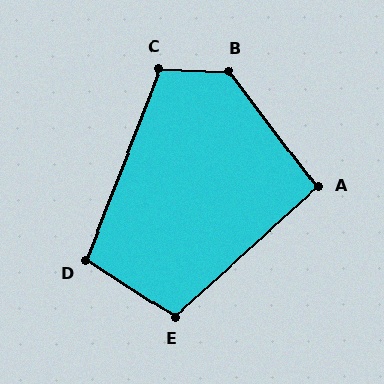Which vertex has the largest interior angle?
B, at approximately 129 degrees.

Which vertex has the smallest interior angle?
A, at approximately 95 degrees.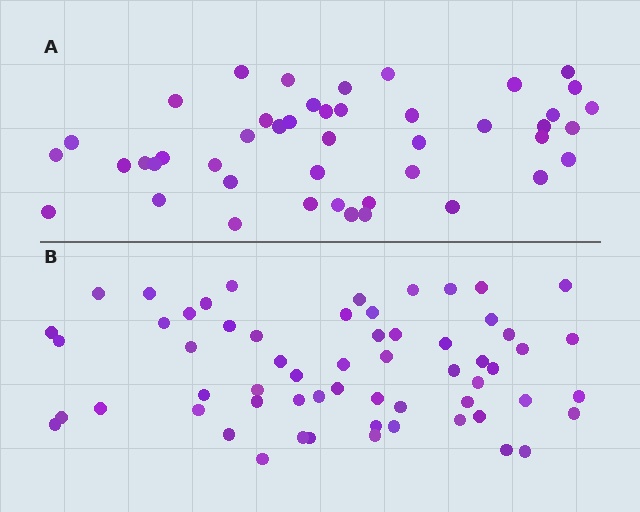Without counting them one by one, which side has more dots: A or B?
Region B (the bottom region) has more dots.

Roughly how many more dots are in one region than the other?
Region B has approximately 15 more dots than region A.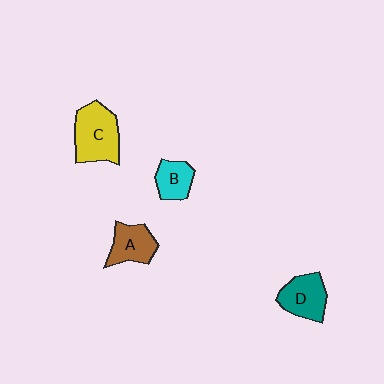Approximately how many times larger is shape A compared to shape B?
Approximately 1.3 times.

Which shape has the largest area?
Shape C (yellow).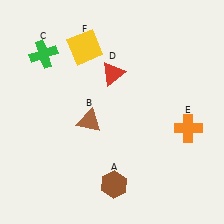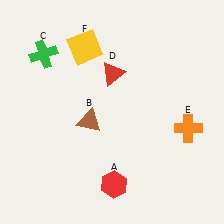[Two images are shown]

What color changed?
The hexagon (A) changed from brown in Image 1 to red in Image 2.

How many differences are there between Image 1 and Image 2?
There is 1 difference between the two images.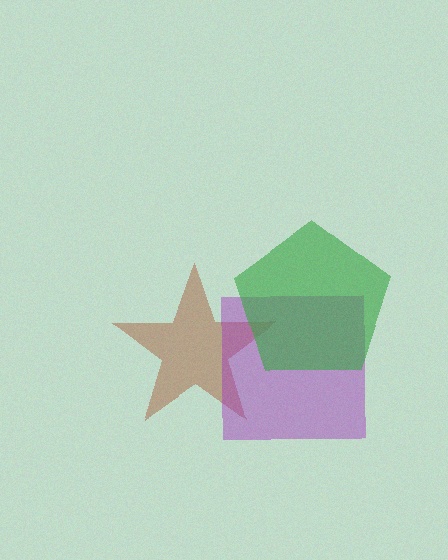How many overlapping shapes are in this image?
There are 3 overlapping shapes in the image.